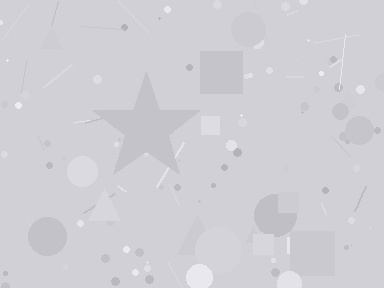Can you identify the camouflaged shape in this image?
The camouflaged shape is a star.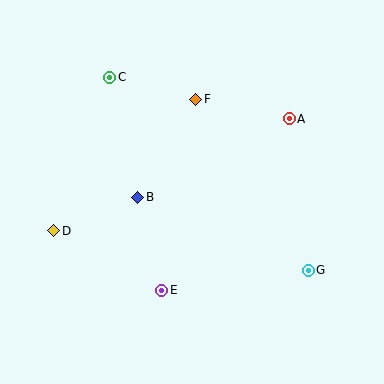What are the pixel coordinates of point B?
Point B is at (138, 197).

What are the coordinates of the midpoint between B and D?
The midpoint between B and D is at (96, 214).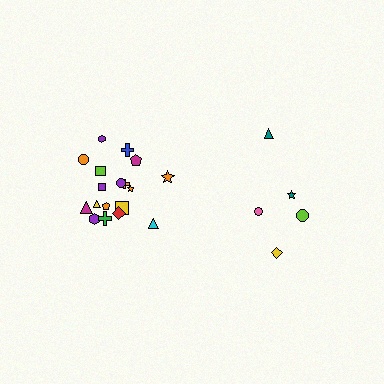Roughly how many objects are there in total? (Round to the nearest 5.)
Roughly 25 objects in total.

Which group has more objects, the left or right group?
The left group.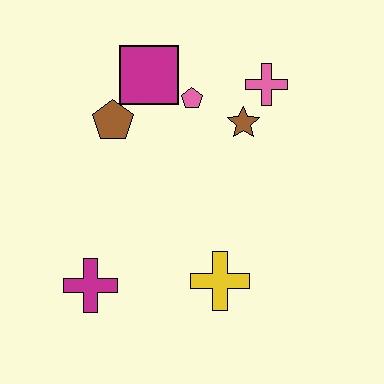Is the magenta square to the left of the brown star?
Yes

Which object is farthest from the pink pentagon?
The magenta cross is farthest from the pink pentagon.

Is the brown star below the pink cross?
Yes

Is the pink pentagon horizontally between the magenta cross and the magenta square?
No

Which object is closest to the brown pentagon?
The magenta square is closest to the brown pentagon.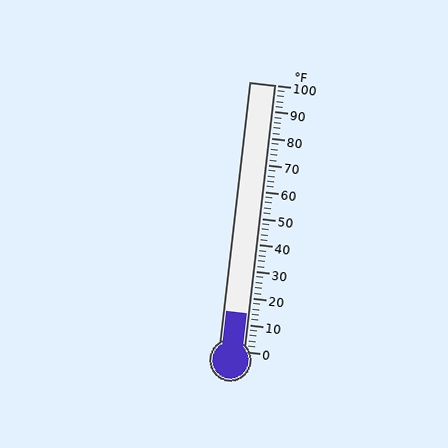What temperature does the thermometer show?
The thermometer shows approximately 14°F.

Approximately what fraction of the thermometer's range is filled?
The thermometer is filled to approximately 15% of its range.